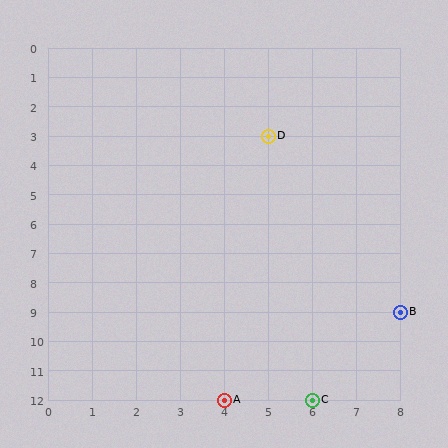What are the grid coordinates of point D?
Point D is at grid coordinates (5, 3).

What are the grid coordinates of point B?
Point B is at grid coordinates (8, 9).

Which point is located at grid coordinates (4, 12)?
Point A is at (4, 12).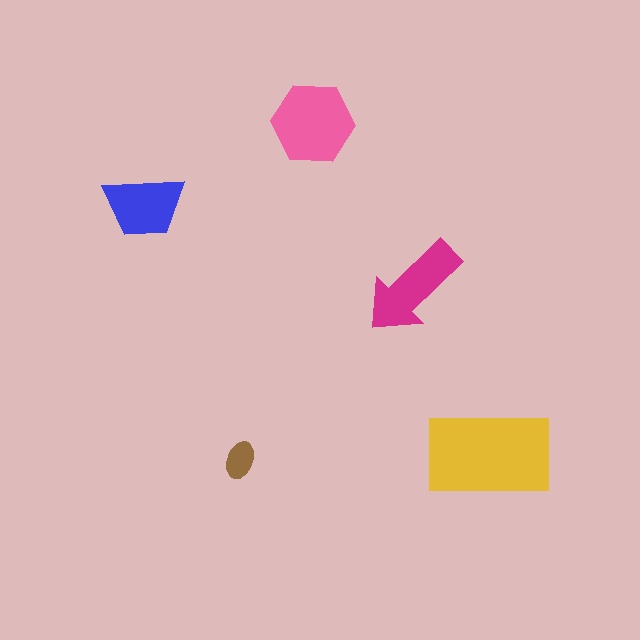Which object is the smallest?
The brown ellipse.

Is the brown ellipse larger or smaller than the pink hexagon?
Smaller.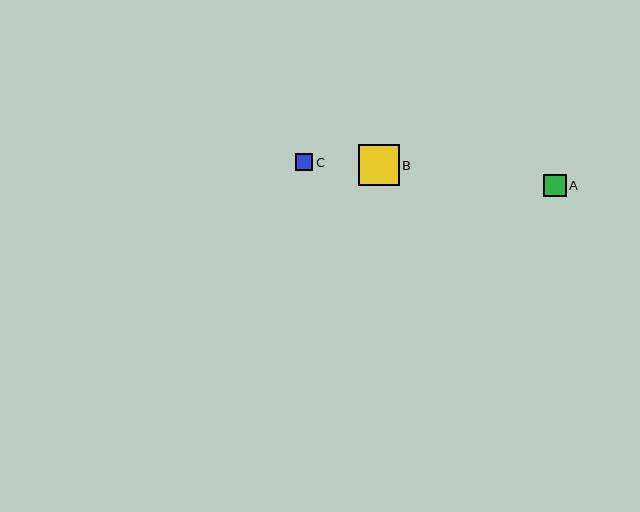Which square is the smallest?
Square C is the smallest with a size of approximately 17 pixels.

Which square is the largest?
Square B is the largest with a size of approximately 41 pixels.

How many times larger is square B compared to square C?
Square B is approximately 2.4 times the size of square C.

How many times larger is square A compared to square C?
Square A is approximately 1.3 times the size of square C.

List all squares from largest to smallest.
From largest to smallest: B, A, C.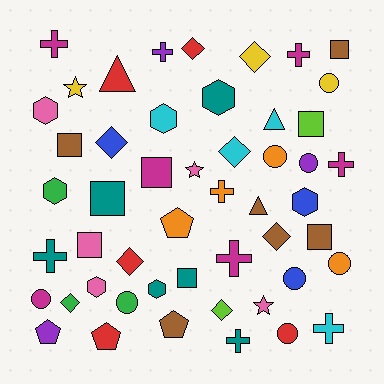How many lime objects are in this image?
There are 2 lime objects.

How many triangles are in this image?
There are 3 triangles.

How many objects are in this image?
There are 50 objects.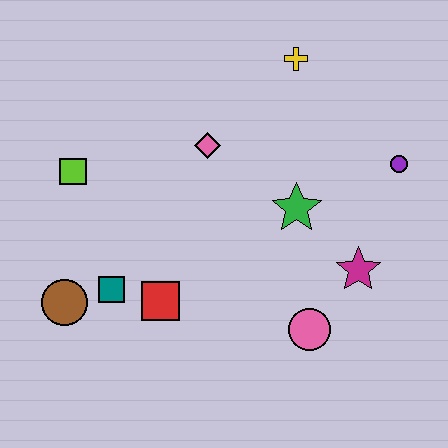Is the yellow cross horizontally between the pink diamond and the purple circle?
Yes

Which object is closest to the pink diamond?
The green star is closest to the pink diamond.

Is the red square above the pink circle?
Yes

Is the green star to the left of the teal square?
No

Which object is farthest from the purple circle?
The brown circle is farthest from the purple circle.